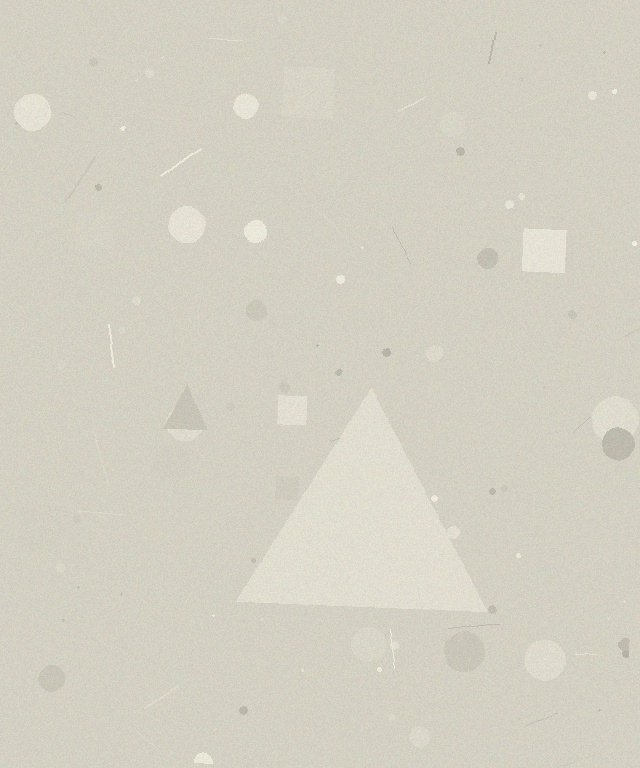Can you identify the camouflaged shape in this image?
The camouflaged shape is a triangle.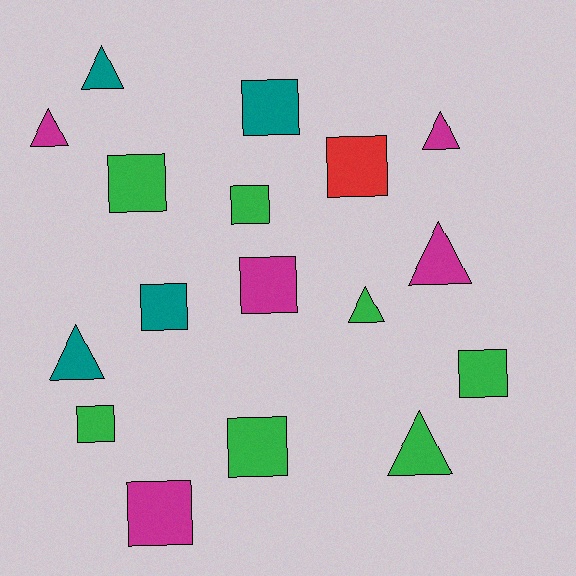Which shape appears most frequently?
Square, with 10 objects.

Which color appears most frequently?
Green, with 7 objects.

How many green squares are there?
There are 5 green squares.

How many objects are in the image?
There are 17 objects.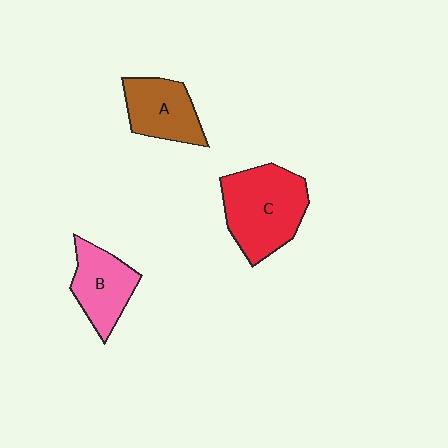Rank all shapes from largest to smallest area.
From largest to smallest: C (red), B (pink), A (brown).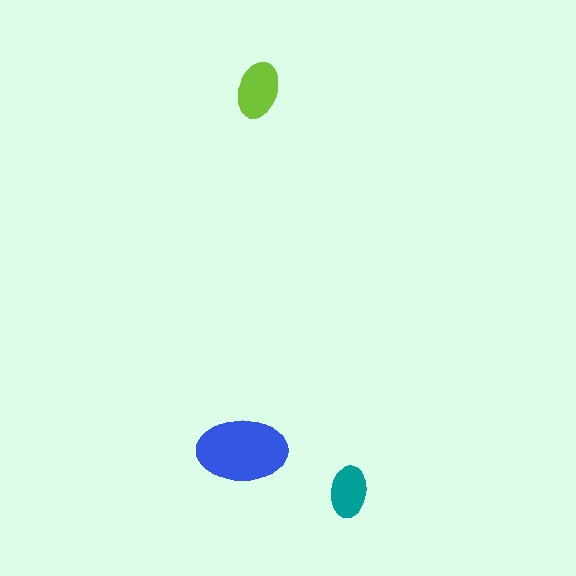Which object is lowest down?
The teal ellipse is bottommost.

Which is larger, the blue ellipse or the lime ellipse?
The blue one.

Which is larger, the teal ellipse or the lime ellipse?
The lime one.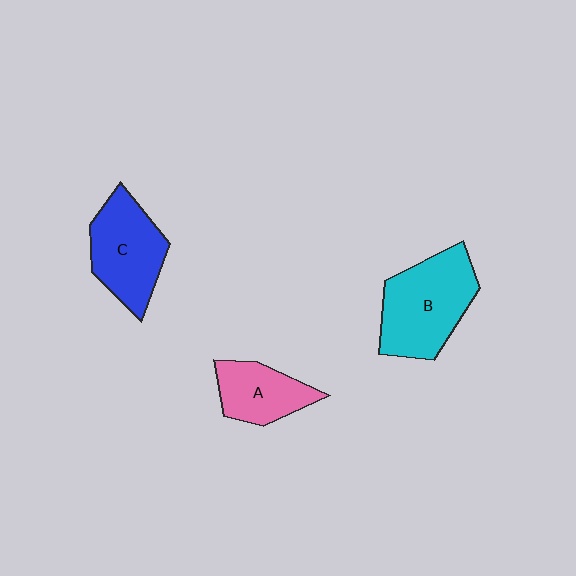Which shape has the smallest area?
Shape A (pink).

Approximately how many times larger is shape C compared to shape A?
Approximately 1.4 times.